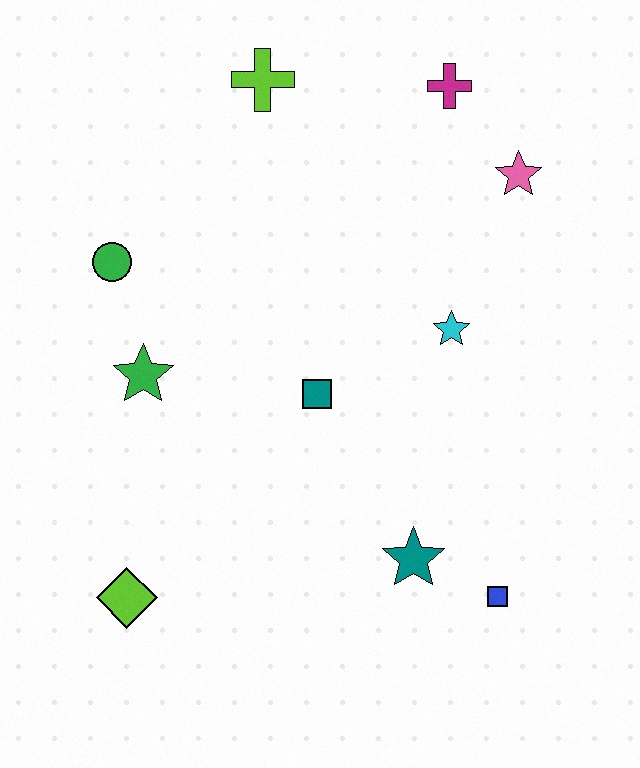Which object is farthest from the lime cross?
The blue square is farthest from the lime cross.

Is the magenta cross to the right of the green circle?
Yes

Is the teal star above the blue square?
Yes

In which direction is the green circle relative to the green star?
The green circle is above the green star.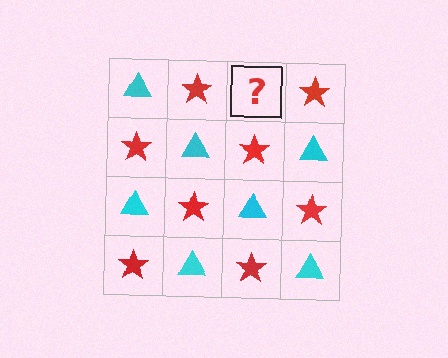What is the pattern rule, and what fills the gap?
The rule is that it alternates cyan triangle and red star in a checkerboard pattern. The gap should be filled with a cyan triangle.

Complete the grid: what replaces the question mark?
The question mark should be replaced with a cyan triangle.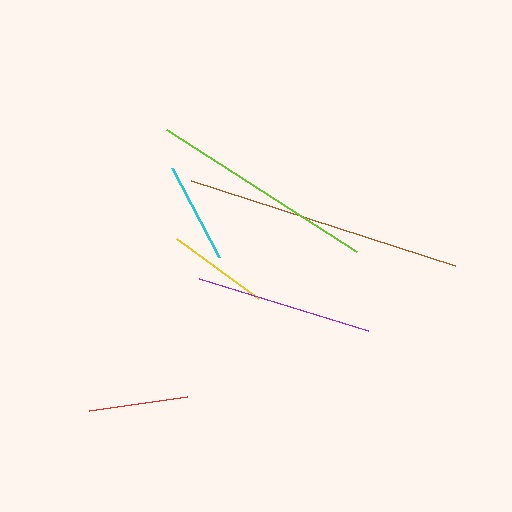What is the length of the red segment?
The red segment is approximately 99 pixels long.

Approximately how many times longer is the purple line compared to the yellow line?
The purple line is approximately 1.7 times the length of the yellow line.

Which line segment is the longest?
The brown line is the longest at approximately 277 pixels.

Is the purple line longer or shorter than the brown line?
The brown line is longer than the purple line.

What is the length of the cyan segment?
The cyan segment is approximately 100 pixels long.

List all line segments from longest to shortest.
From longest to shortest: brown, lime, purple, yellow, cyan, red.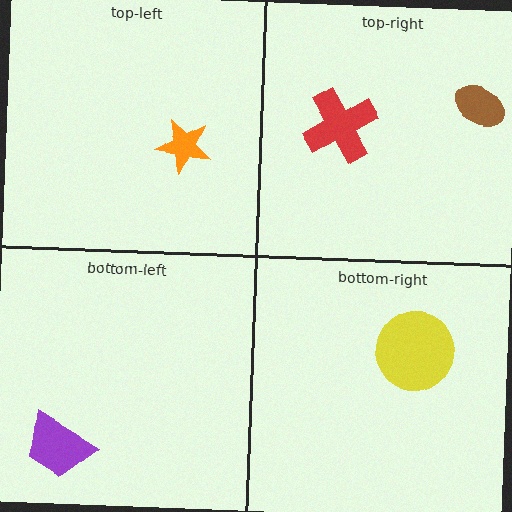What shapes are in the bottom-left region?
The purple trapezoid.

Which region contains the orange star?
The top-left region.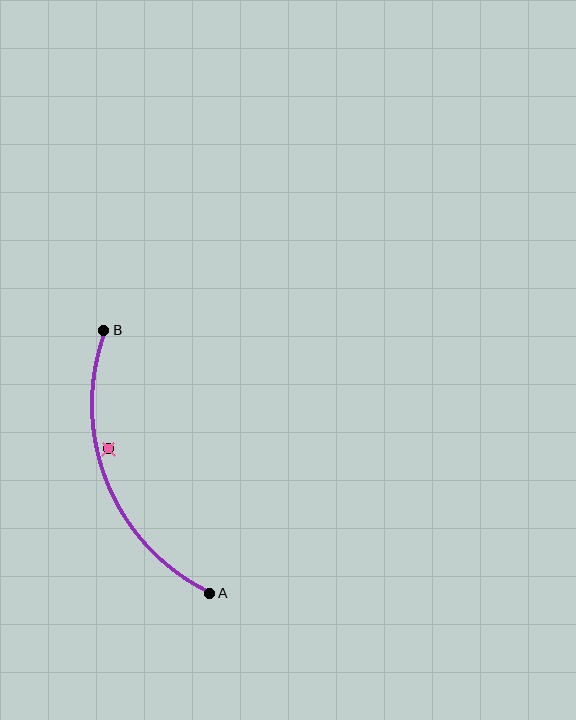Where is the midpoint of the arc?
The arc midpoint is the point on the curve farthest from the straight line joining A and B. It sits to the left of that line.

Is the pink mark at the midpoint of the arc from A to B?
No — the pink mark does not lie on the arc at all. It sits slightly inside the curve.